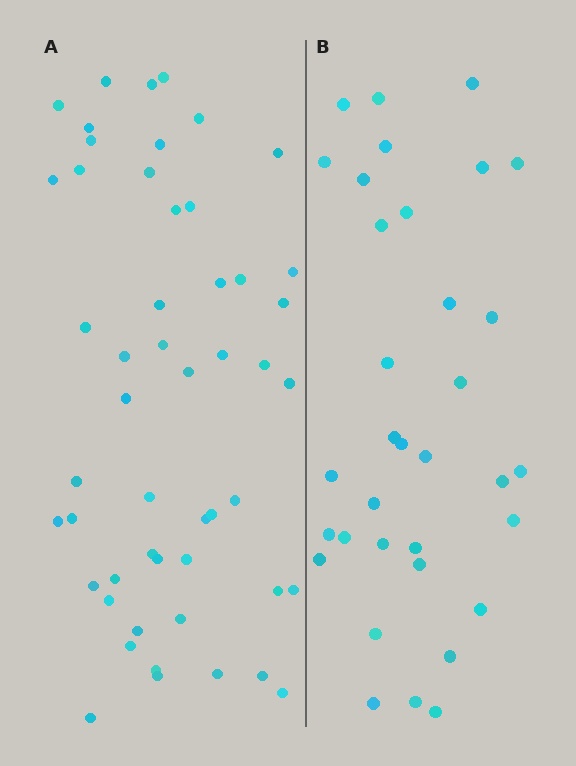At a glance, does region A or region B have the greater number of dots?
Region A (the left region) has more dots.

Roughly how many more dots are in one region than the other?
Region A has approximately 15 more dots than region B.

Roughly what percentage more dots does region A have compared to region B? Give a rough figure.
About 50% more.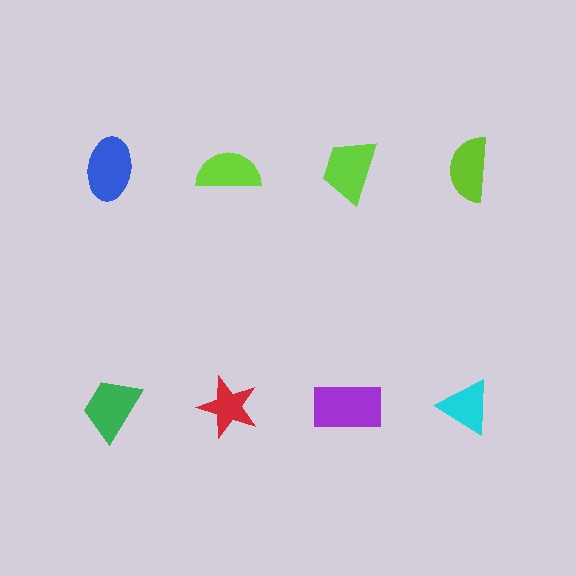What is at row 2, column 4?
A cyan triangle.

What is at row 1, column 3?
A lime trapezoid.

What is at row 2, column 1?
A green trapezoid.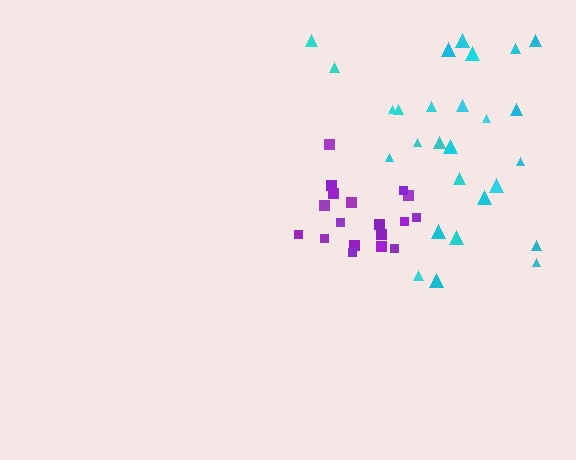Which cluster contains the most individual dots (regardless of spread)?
Cyan (27).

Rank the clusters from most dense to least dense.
purple, cyan.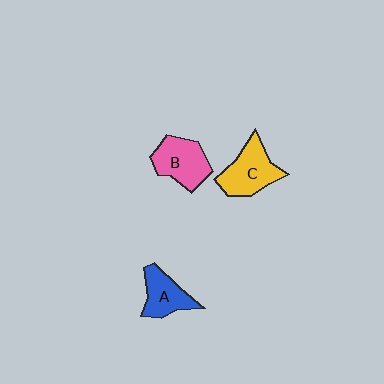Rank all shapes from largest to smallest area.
From largest to smallest: C (yellow), B (pink), A (blue).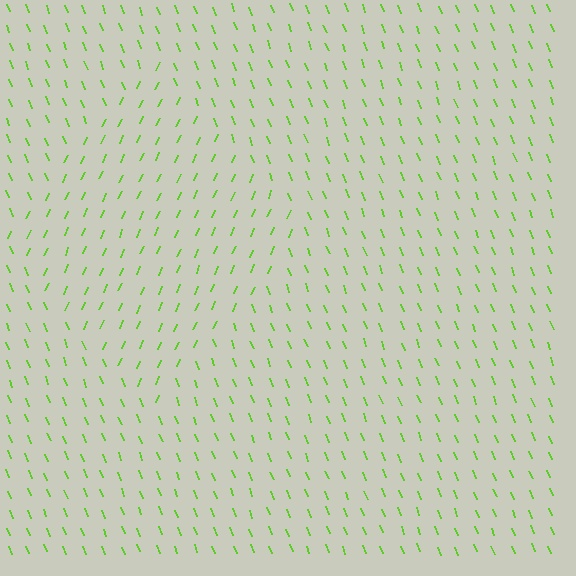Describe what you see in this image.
The image is filled with small lime line segments. A diamond region in the image has lines oriented differently from the surrounding lines, creating a visible texture boundary.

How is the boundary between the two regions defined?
The boundary is defined purely by a change in line orientation (approximately 45 degrees difference). All lines are the same color and thickness.